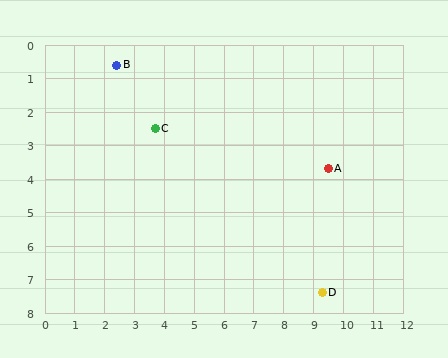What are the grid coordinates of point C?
Point C is at approximately (3.7, 2.5).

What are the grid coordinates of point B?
Point B is at approximately (2.4, 0.6).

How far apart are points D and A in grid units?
Points D and A are about 3.7 grid units apart.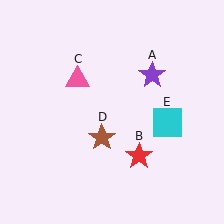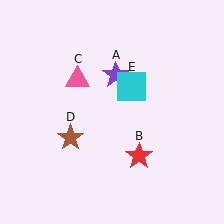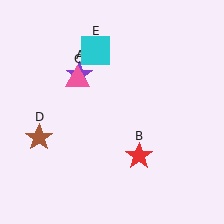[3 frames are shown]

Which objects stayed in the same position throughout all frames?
Red star (object B) and pink triangle (object C) remained stationary.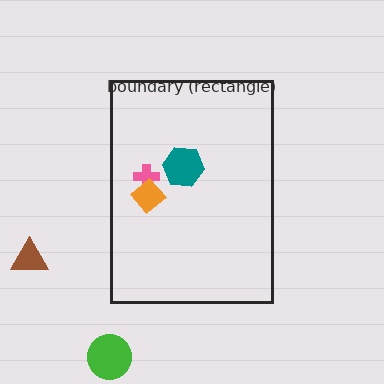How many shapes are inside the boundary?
3 inside, 2 outside.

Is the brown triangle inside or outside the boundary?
Outside.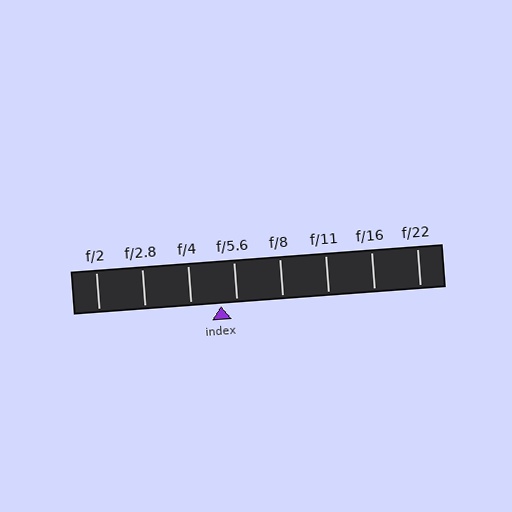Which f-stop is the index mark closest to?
The index mark is closest to f/5.6.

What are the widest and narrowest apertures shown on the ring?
The widest aperture shown is f/2 and the narrowest is f/22.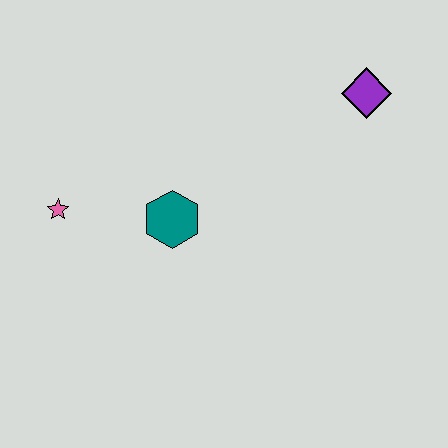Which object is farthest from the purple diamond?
The pink star is farthest from the purple diamond.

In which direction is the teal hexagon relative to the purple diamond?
The teal hexagon is to the left of the purple diamond.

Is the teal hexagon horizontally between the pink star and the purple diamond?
Yes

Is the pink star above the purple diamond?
No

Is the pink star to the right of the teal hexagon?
No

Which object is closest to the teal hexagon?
The pink star is closest to the teal hexagon.